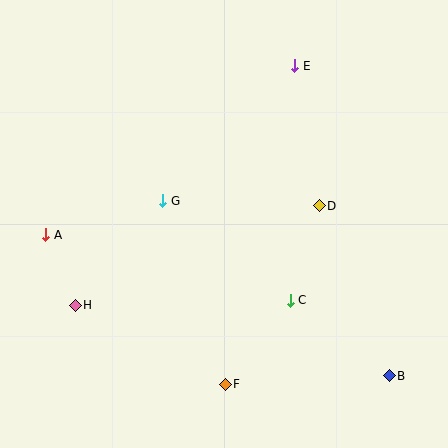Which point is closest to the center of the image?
Point G at (163, 201) is closest to the center.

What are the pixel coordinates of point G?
Point G is at (163, 201).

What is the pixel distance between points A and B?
The distance between A and B is 371 pixels.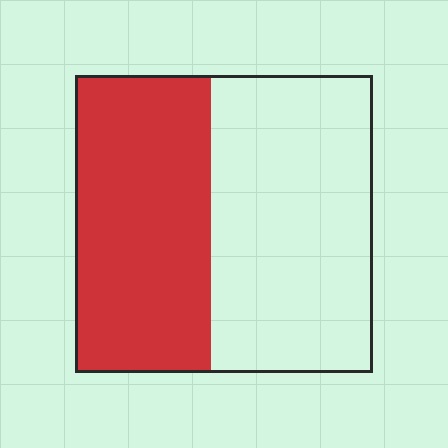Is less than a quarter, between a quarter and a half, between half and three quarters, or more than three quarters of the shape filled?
Between a quarter and a half.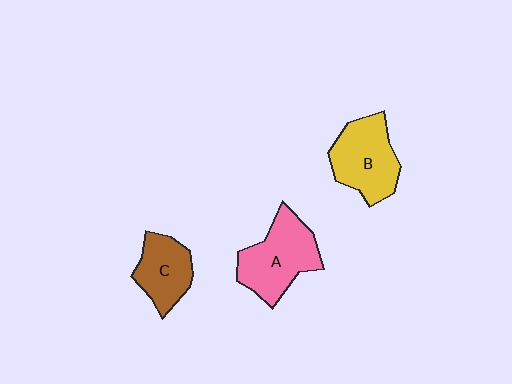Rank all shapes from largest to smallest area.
From largest to smallest: A (pink), B (yellow), C (brown).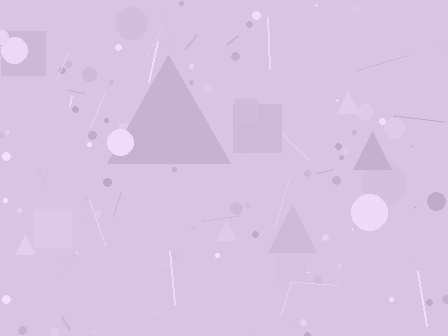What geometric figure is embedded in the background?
A triangle is embedded in the background.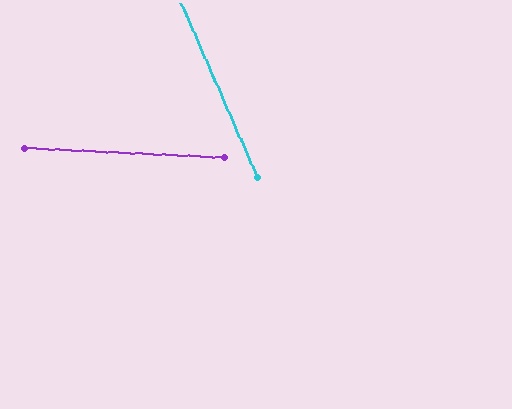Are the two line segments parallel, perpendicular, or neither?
Neither parallel nor perpendicular — they differ by about 64°.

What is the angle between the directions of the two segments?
Approximately 64 degrees.